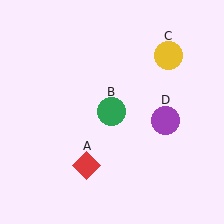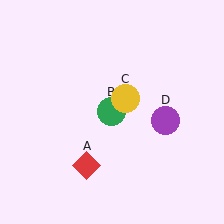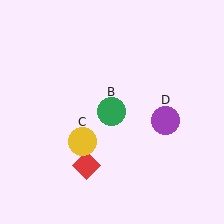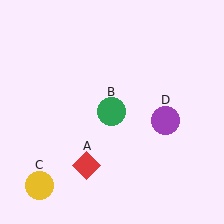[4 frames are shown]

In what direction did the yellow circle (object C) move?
The yellow circle (object C) moved down and to the left.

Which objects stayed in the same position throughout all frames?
Red diamond (object A) and green circle (object B) and purple circle (object D) remained stationary.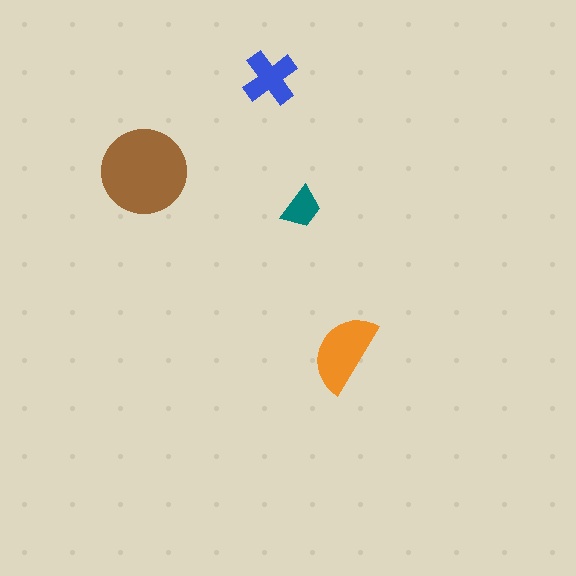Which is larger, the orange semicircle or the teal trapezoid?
The orange semicircle.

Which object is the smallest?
The teal trapezoid.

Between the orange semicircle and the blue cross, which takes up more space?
The orange semicircle.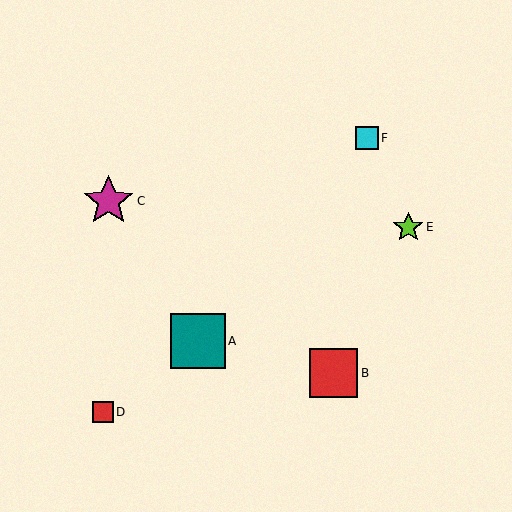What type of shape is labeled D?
Shape D is a red square.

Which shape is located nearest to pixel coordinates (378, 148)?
The cyan square (labeled F) at (367, 138) is nearest to that location.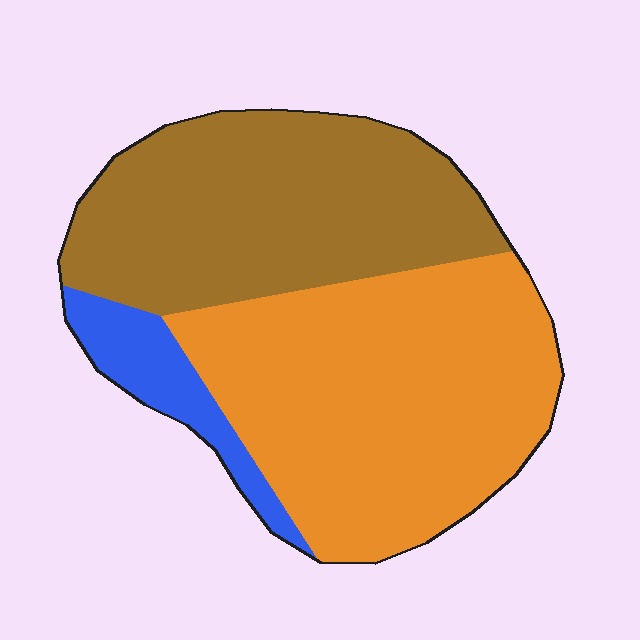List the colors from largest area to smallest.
From largest to smallest: orange, brown, blue.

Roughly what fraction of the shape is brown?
Brown covers around 40% of the shape.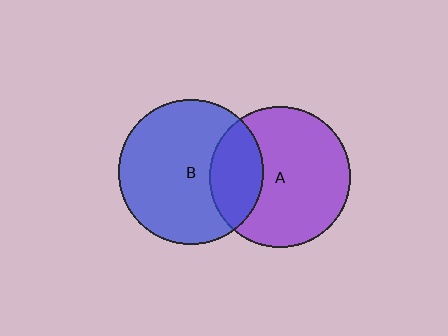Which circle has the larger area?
Circle B (blue).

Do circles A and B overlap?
Yes.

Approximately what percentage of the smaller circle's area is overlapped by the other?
Approximately 25%.